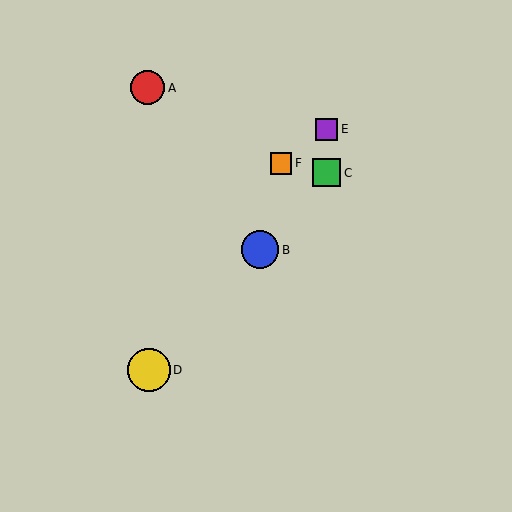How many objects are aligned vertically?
2 objects (C, E) are aligned vertically.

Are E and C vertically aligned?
Yes, both are at x≈327.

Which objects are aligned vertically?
Objects C, E are aligned vertically.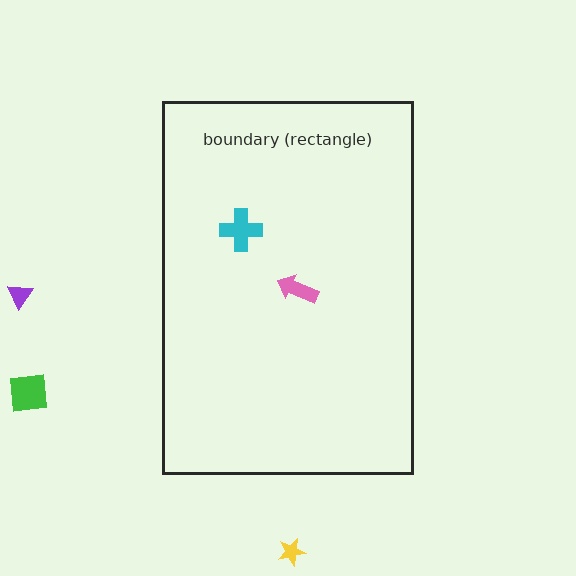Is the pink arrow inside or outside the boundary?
Inside.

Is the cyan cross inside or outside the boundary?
Inside.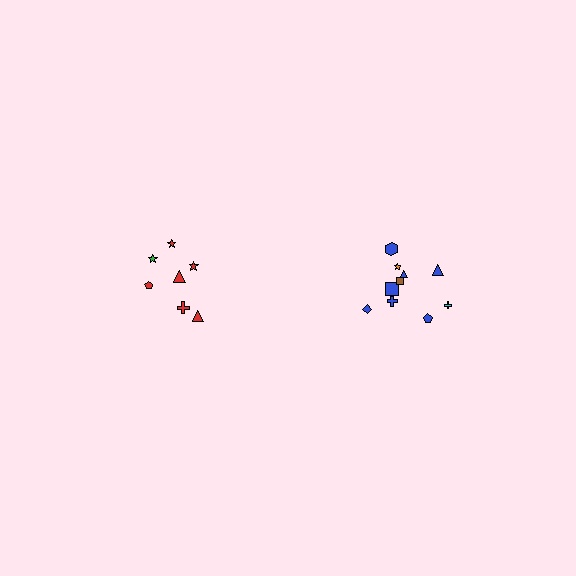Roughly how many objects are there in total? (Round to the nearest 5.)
Roughly 15 objects in total.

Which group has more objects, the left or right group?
The right group.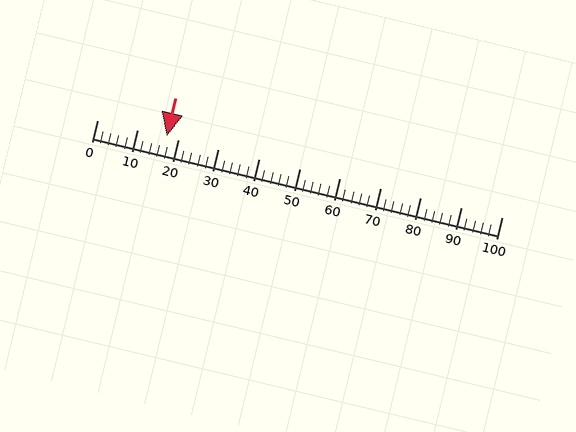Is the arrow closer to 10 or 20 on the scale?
The arrow is closer to 20.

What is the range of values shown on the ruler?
The ruler shows values from 0 to 100.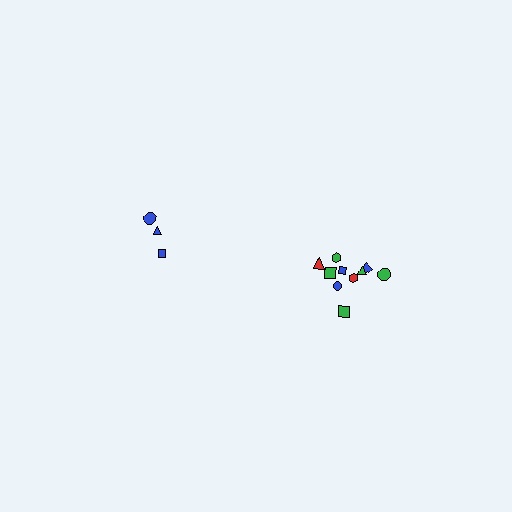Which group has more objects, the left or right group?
The right group.